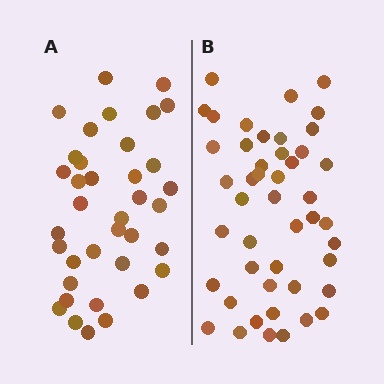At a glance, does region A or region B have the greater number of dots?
Region B (the right region) has more dots.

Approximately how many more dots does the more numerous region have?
Region B has roughly 8 or so more dots than region A.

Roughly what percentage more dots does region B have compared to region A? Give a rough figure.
About 25% more.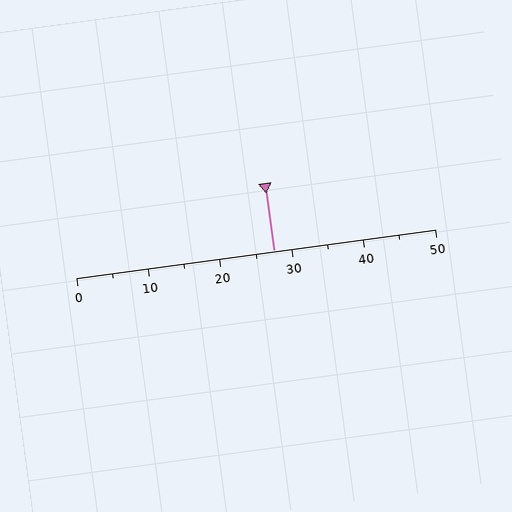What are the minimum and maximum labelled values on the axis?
The axis runs from 0 to 50.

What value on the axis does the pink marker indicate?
The marker indicates approximately 27.5.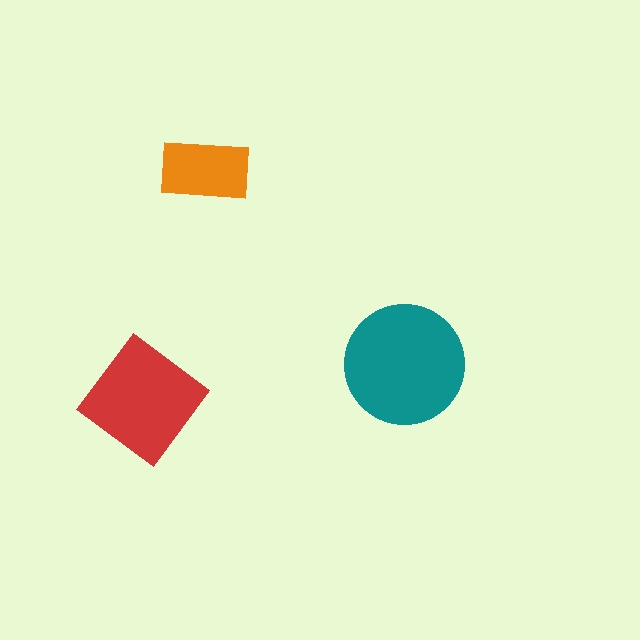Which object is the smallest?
The orange rectangle.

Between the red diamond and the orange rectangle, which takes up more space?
The red diamond.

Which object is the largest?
The teal circle.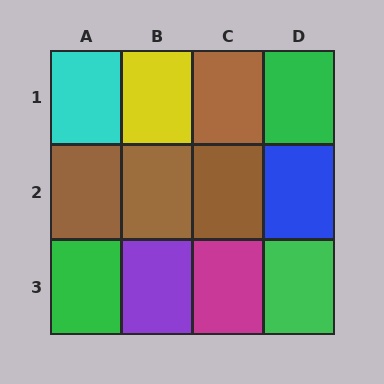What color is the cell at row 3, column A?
Green.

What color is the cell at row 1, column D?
Green.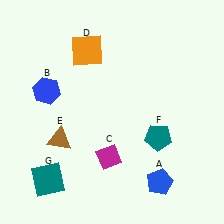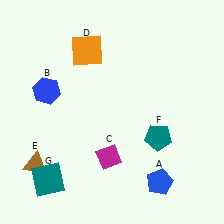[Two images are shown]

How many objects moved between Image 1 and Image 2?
1 object moved between the two images.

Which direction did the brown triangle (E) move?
The brown triangle (E) moved down.